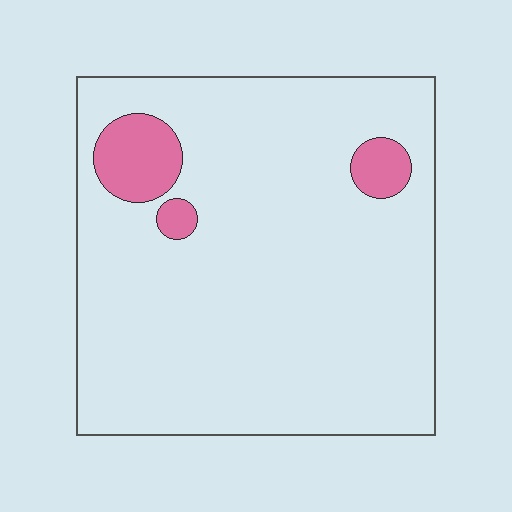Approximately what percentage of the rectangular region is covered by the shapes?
Approximately 10%.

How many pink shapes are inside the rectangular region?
3.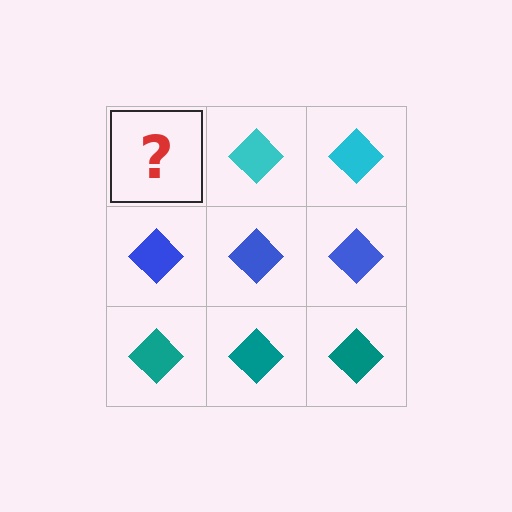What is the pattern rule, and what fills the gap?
The rule is that each row has a consistent color. The gap should be filled with a cyan diamond.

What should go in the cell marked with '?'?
The missing cell should contain a cyan diamond.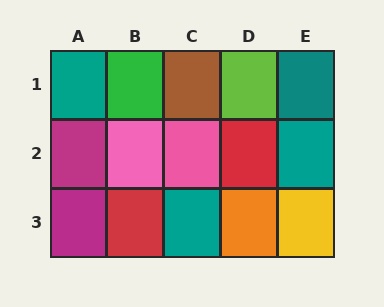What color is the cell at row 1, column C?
Brown.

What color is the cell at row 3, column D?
Orange.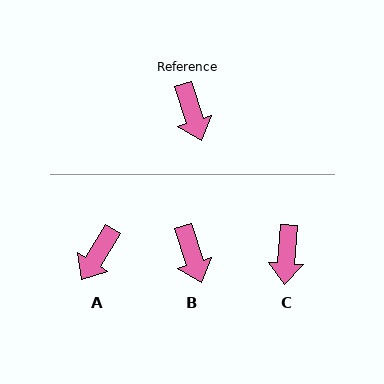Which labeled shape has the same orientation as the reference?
B.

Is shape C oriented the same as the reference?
No, it is off by about 22 degrees.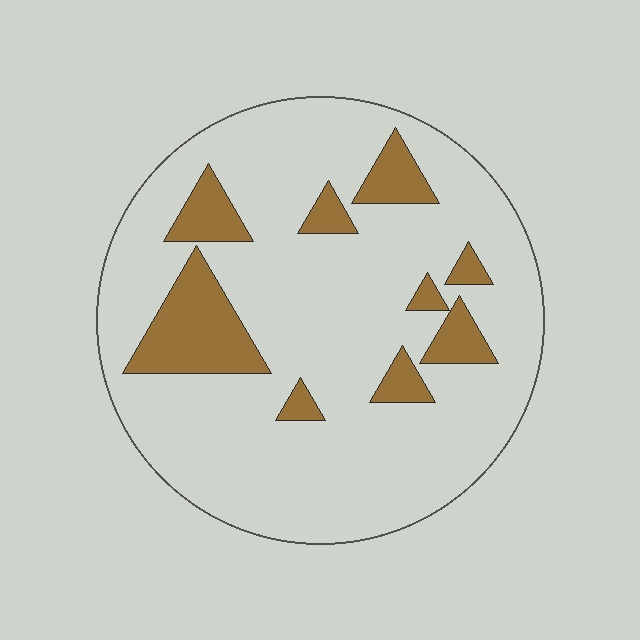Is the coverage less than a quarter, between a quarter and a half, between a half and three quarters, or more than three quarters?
Less than a quarter.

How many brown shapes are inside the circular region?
9.